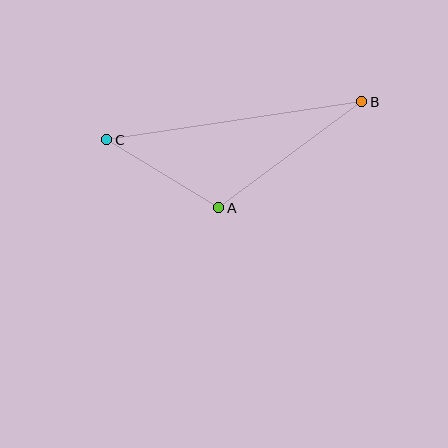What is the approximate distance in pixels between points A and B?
The distance between A and B is approximately 178 pixels.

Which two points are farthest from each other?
Points B and C are farthest from each other.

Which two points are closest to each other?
Points A and C are closest to each other.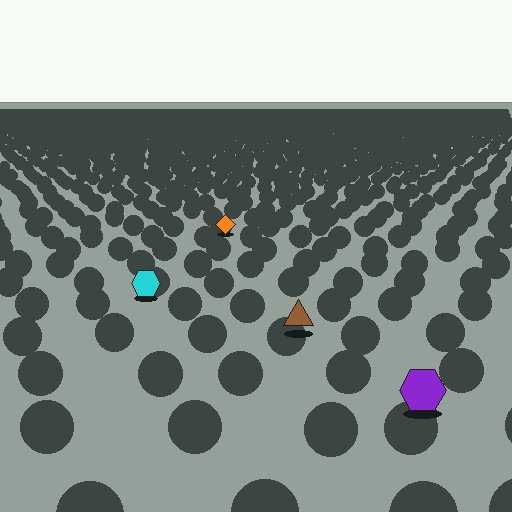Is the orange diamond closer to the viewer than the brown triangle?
No. The brown triangle is closer — you can tell from the texture gradient: the ground texture is coarser near it.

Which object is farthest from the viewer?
The orange diamond is farthest from the viewer. It appears smaller and the ground texture around it is denser.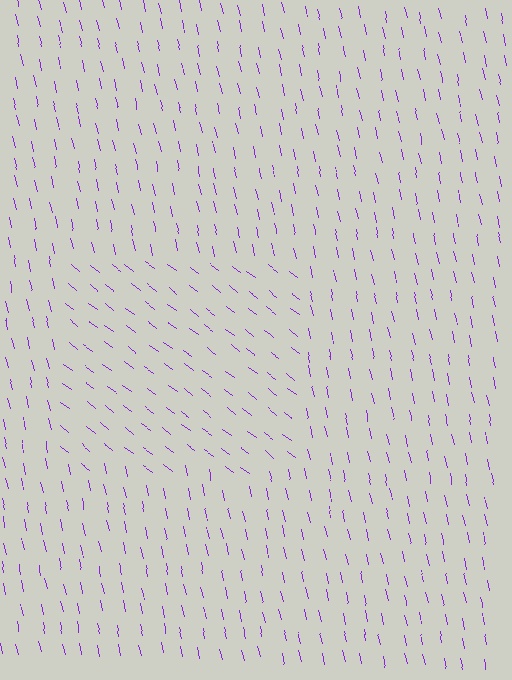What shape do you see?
I see a rectangle.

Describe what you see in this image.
The image is filled with small purple line segments. A rectangle region in the image has lines oriented differently from the surrounding lines, creating a visible texture boundary.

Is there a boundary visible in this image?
Yes, there is a texture boundary formed by a change in line orientation.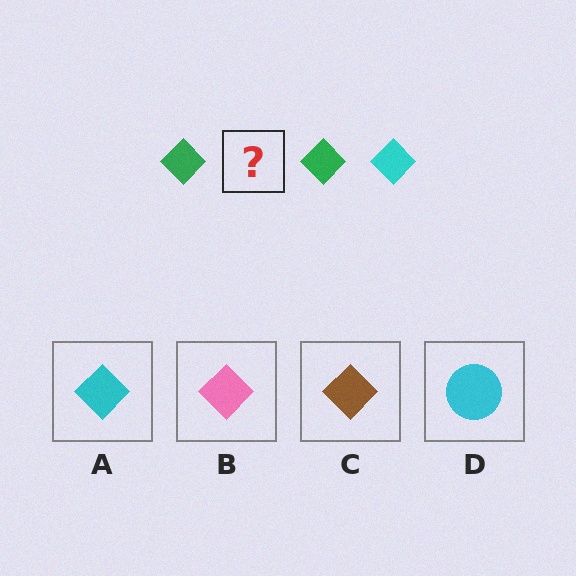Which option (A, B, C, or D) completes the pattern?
A.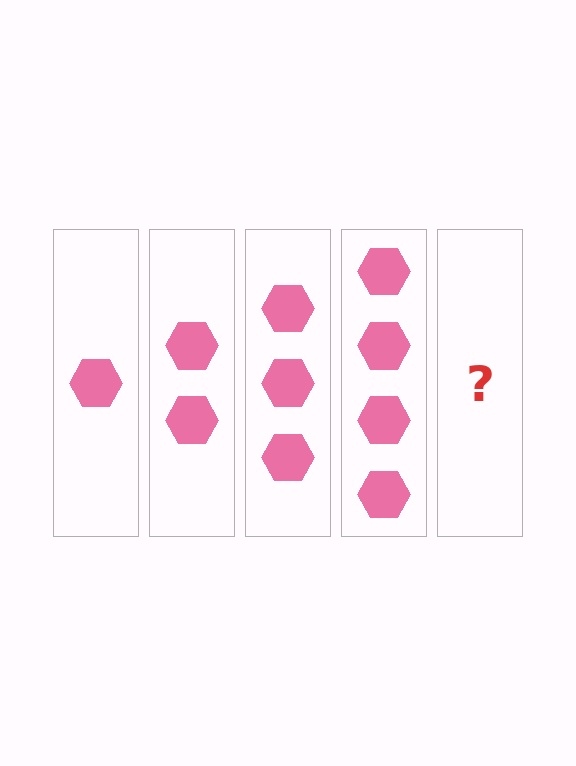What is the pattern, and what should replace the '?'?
The pattern is that each step adds one more hexagon. The '?' should be 5 hexagons.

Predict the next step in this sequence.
The next step is 5 hexagons.